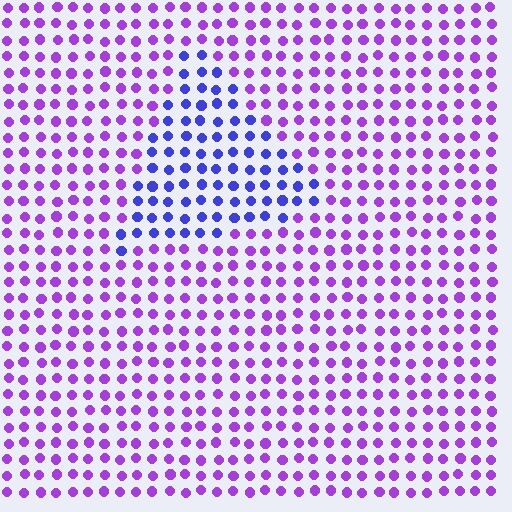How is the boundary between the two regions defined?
The boundary is defined purely by a slight shift in hue (about 40 degrees). Spacing, size, and orientation are identical on both sides.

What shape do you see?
I see a triangle.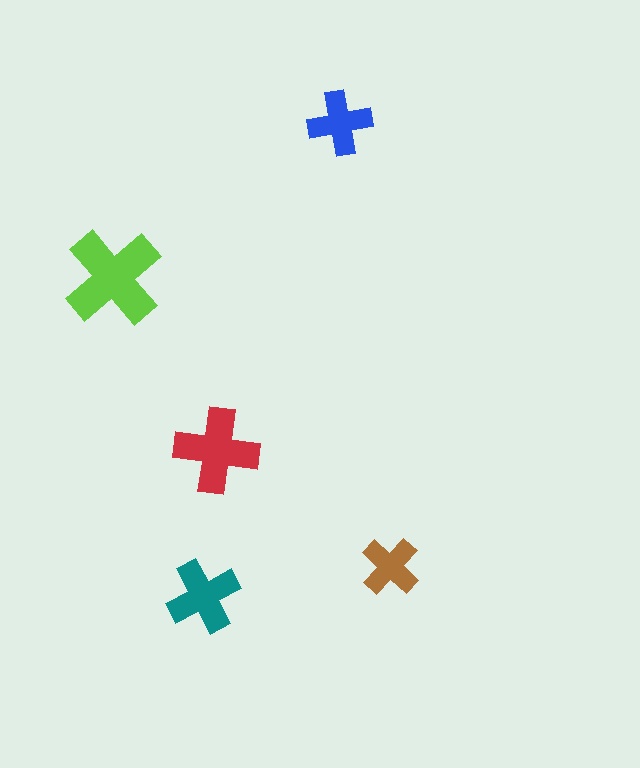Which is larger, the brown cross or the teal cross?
The teal one.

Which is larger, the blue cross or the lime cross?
The lime one.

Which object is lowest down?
The teal cross is bottommost.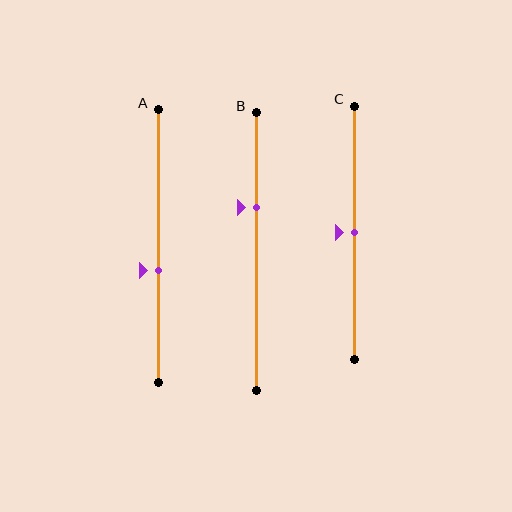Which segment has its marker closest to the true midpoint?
Segment C has its marker closest to the true midpoint.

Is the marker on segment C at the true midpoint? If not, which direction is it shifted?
Yes, the marker on segment C is at the true midpoint.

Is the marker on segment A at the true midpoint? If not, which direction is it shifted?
No, the marker on segment A is shifted downward by about 9% of the segment length.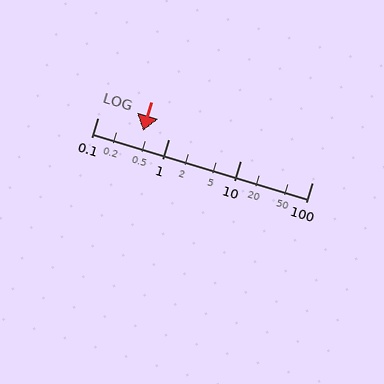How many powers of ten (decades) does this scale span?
The scale spans 3 decades, from 0.1 to 100.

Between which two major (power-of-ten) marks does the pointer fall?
The pointer is between 0.1 and 1.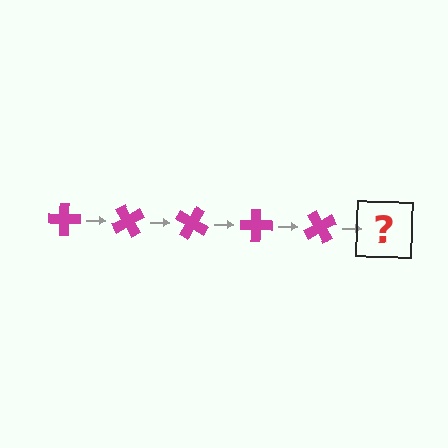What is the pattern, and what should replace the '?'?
The pattern is that the cross rotates 60 degrees each step. The '?' should be a magenta cross rotated 300 degrees.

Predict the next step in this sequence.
The next step is a magenta cross rotated 300 degrees.